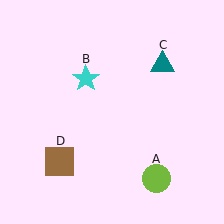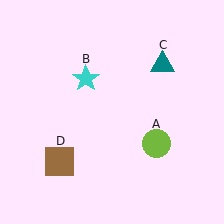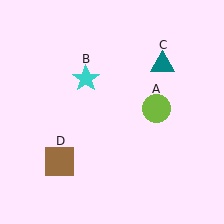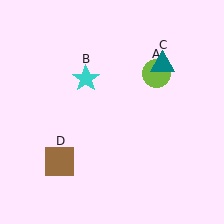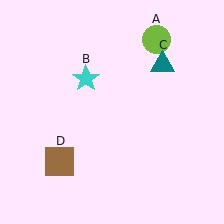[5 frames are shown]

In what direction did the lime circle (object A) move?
The lime circle (object A) moved up.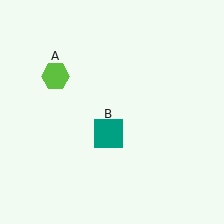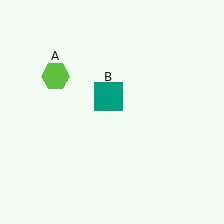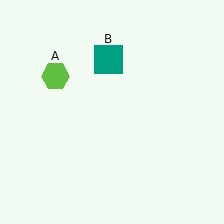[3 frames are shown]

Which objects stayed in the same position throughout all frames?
Lime hexagon (object A) remained stationary.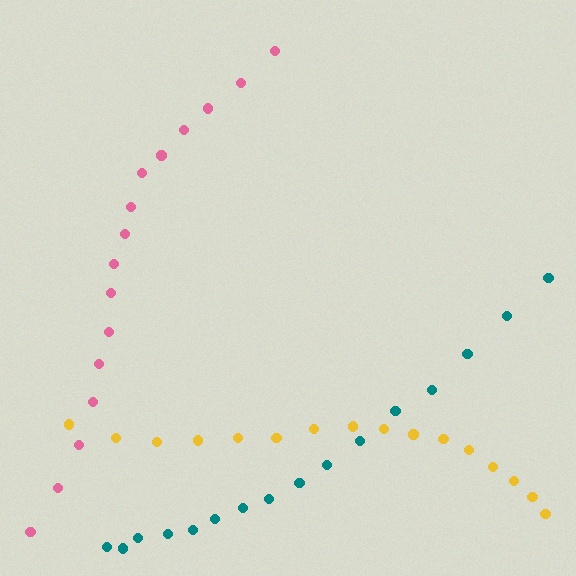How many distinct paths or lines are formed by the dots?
There are 3 distinct paths.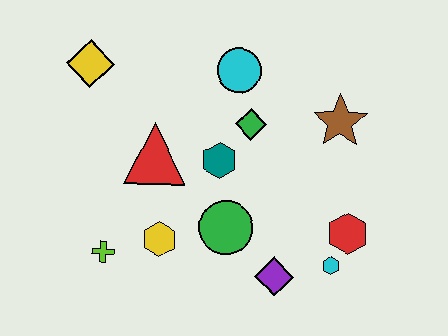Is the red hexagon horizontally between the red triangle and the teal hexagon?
No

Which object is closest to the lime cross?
The yellow hexagon is closest to the lime cross.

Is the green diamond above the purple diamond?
Yes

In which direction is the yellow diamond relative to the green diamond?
The yellow diamond is to the left of the green diamond.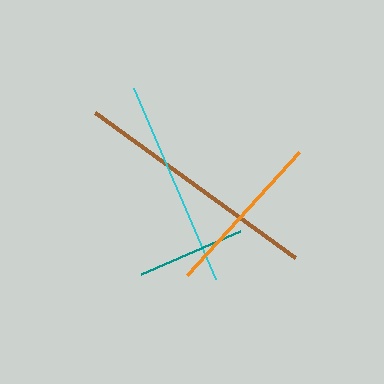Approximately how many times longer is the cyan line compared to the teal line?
The cyan line is approximately 1.9 times the length of the teal line.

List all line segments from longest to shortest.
From longest to shortest: brown, cyan, orange, teal.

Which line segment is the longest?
The brown line is the longest at approximately 248 pixels.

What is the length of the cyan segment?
The cyan segment is approximately 208 pixels long.